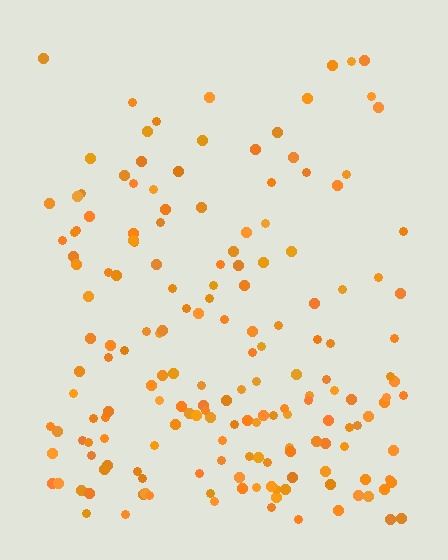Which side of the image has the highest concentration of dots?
The bottom.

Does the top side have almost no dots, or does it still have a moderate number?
Still a moderate number, just noticeably fewer than the bottom.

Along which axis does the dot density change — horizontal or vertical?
Vertical.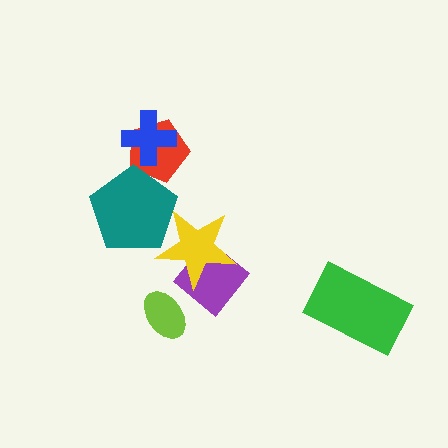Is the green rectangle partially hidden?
No, no other shape covers it.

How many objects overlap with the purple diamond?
1 object overlaps with the purple diamond.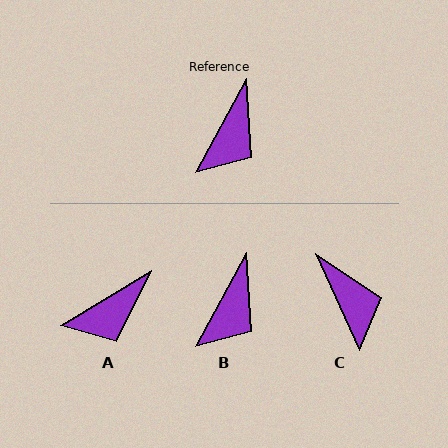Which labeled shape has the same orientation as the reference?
B.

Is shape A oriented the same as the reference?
No, it is off by about 30 degrees.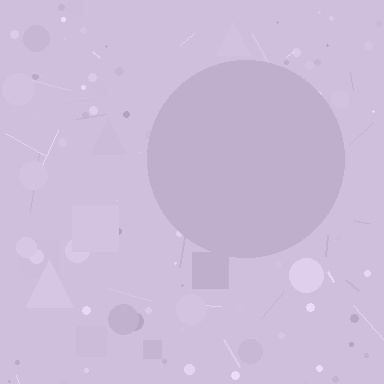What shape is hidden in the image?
A circle is hidden in the image.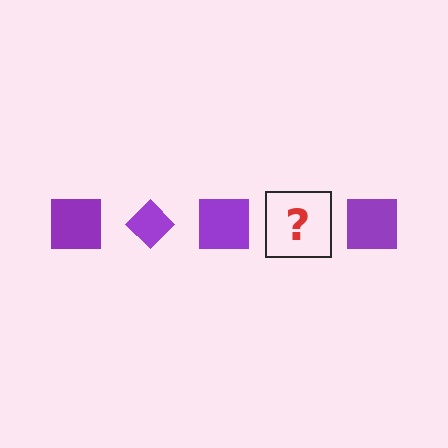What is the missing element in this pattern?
The missing element is a purple diamond.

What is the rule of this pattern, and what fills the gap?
The rule is that the pattern cycles through square, diamond shapes in purple. The gap should be filled with a purple diamond.